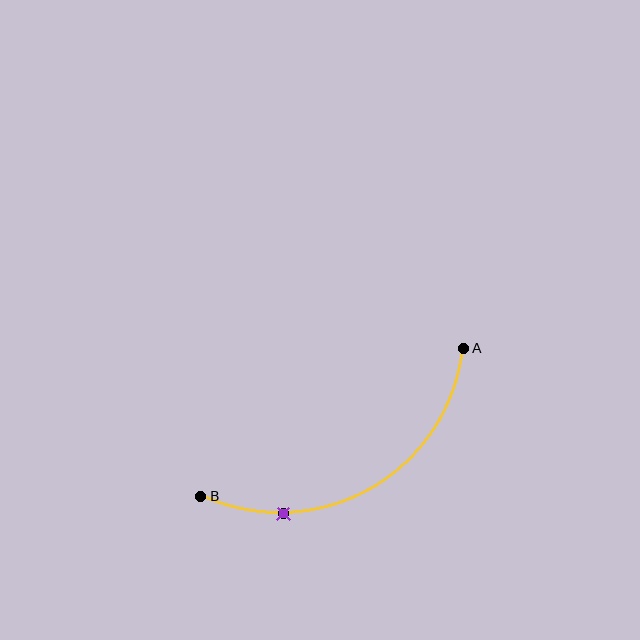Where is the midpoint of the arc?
The arc midpoint is the point on the curve farthest from the straight line joining A and B. It sits below that line.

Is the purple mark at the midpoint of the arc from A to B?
No. The purple mark lies on the arc but is closer to endpoint B. The arc midpoint would be at the point on the curve equidistant along the arc from both A and B.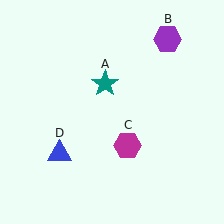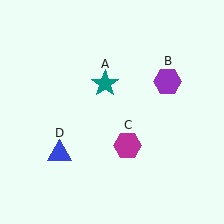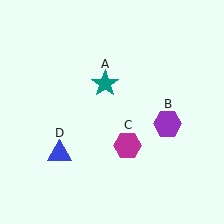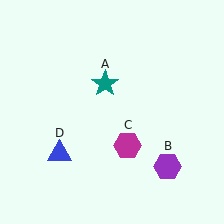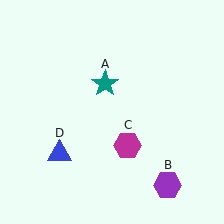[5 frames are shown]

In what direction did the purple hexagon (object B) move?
The purple hexagon (object B) moved down.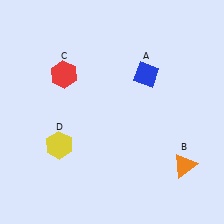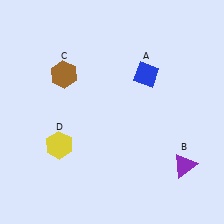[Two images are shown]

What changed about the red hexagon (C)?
In Image 1, C is red. In Image 2, it changed to brown.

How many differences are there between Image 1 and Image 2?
There are 2 differences between the two images.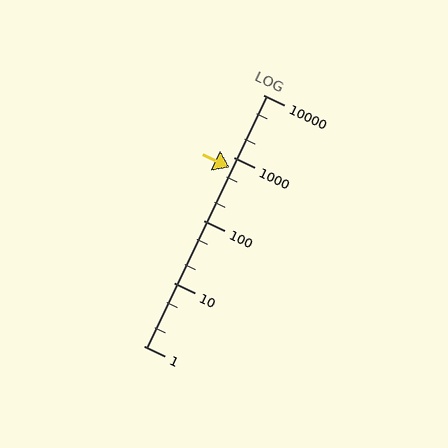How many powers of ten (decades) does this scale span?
The scale spans 4 decades, from 1 to 10000.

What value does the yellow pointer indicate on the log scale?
The pointer indicates approximately 690.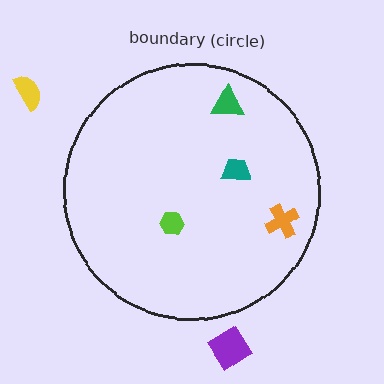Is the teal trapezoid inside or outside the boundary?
Inside.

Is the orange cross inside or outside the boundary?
Inside.